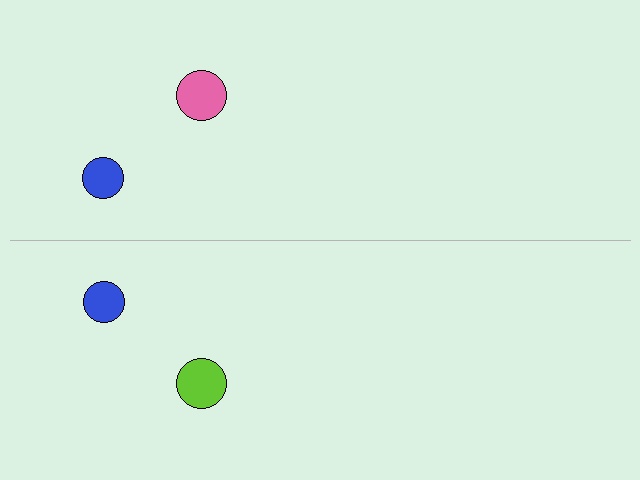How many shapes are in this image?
There are 4 shapes in this image.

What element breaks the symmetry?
The lime circle on the bottom side breaks the symmetry — its mirror counterpart is pink.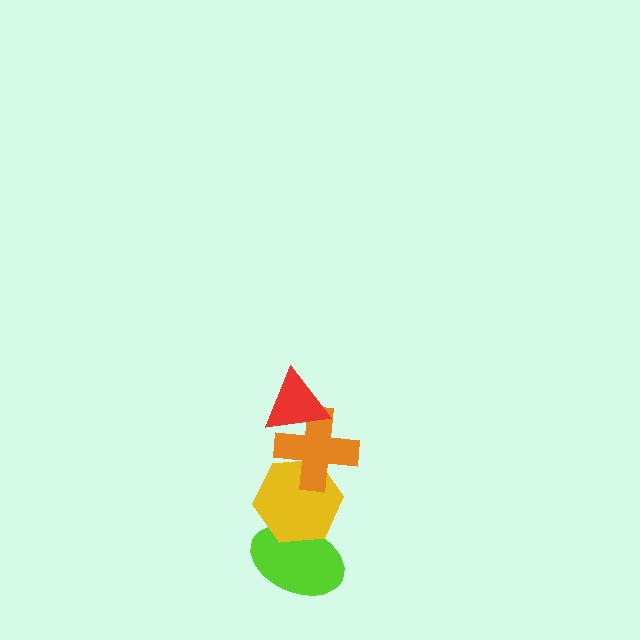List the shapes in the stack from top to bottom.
From top to bottom: the red triangle, the orange cross, the yellow hexagon, the lime ellipse.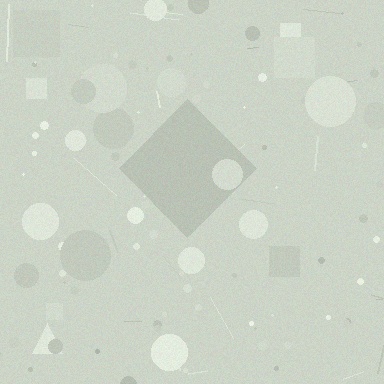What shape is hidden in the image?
A diamond is hidden in the image.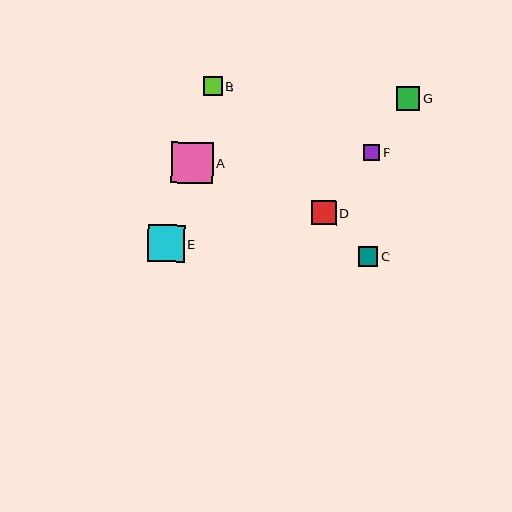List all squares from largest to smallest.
From largest to smallest: A, E, D, G, C, B, F.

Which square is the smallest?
Square F is the smallest with a size of approximately 16 pixels.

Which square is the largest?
Square A is the largest with a size of approximately 42 pixels.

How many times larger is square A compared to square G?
Square A is approximately 1.8 times the size of square G.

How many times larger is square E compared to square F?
Square E is approximately 2.3 times the size of square F.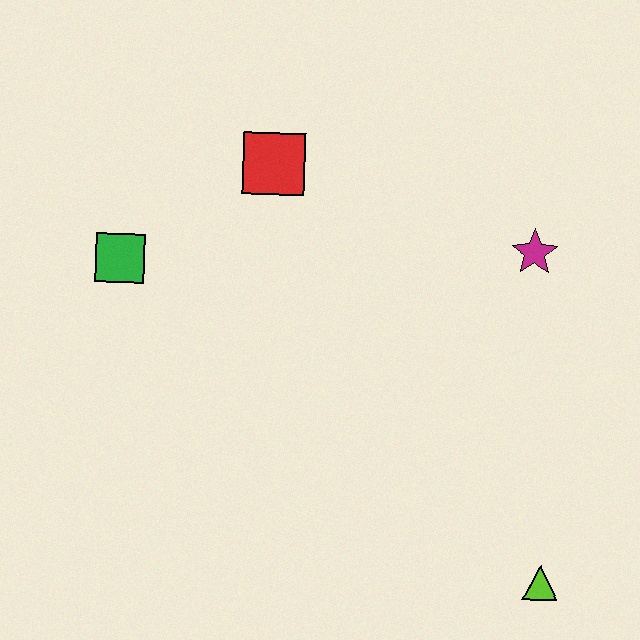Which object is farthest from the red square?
The lime triangle is farthest from the red square.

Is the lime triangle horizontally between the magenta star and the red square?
No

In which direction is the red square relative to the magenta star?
The red square is to the left of the magenta star.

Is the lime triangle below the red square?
Yes